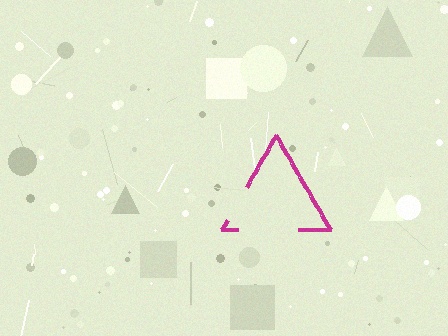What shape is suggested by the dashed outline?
The dashed outline suggests a triangle.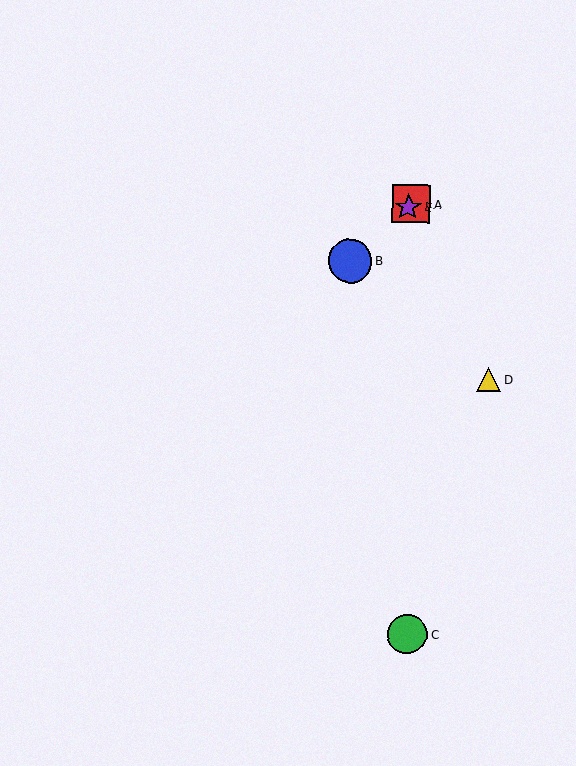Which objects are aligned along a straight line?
Objects A, B, E are aligned along a straight line.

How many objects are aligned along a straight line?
3 objects (A, B, E) are aligned along a straight line.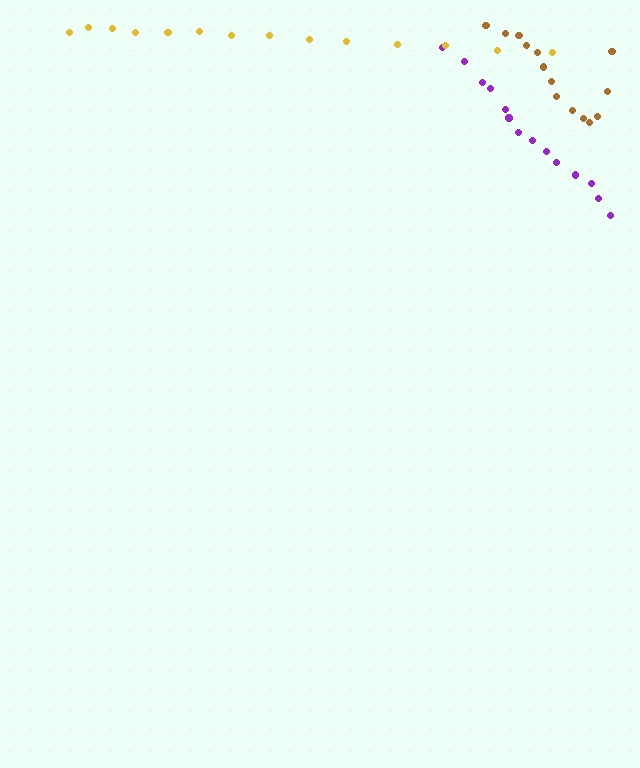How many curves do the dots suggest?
There are 3 distinct paths.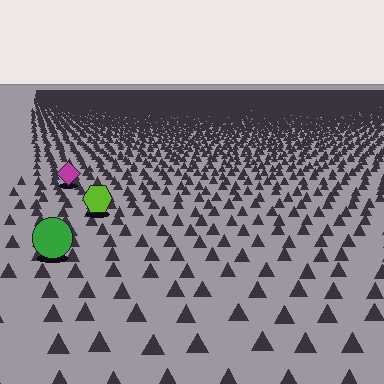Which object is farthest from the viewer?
The magenta diamond is farthest from the viewer. It appears smaller and the ground texture around it is denser.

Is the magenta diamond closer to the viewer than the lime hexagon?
No. The lime hexagon is closer — you can tell from the texture gradient: the ground texture is coarser near it.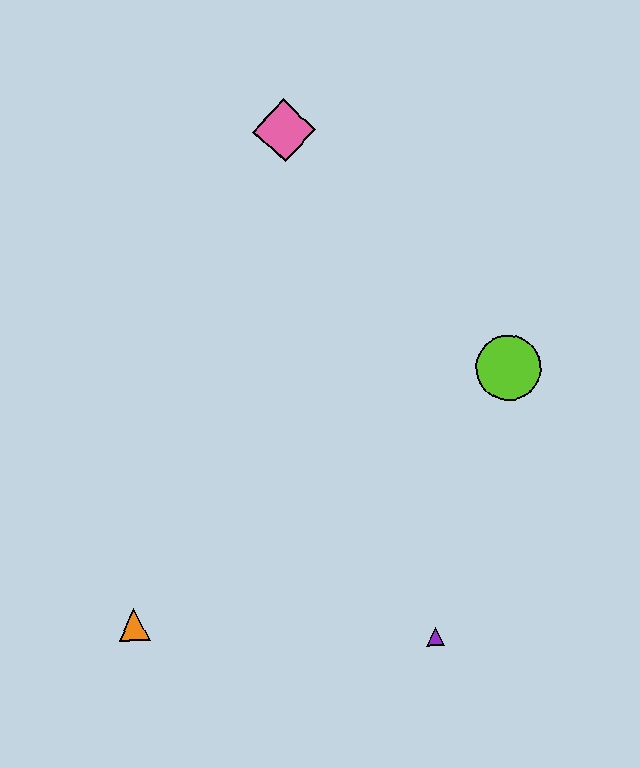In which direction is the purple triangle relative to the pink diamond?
The purple triangle is below the pink diamond.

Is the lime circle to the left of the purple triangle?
No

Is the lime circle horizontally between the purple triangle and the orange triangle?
No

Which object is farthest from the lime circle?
The orange triangle is farthest from the lime circle.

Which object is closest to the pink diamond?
The lime circle is closest to the pink diamond.